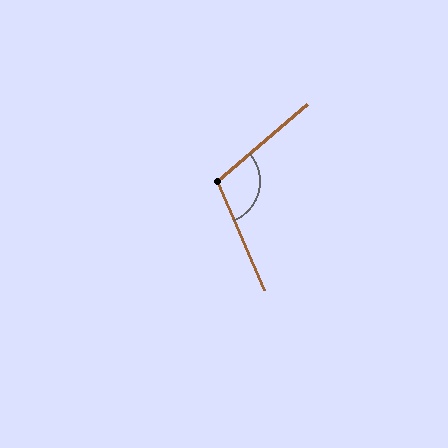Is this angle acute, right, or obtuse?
It is obtuse.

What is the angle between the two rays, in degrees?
Approximately 107 degrees.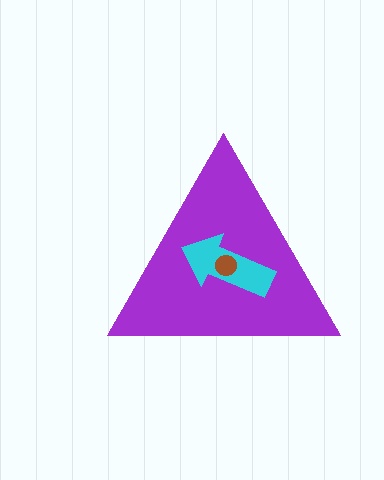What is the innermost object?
The brown circle.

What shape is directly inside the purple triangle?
The cyan arrow.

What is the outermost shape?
The purple triangle.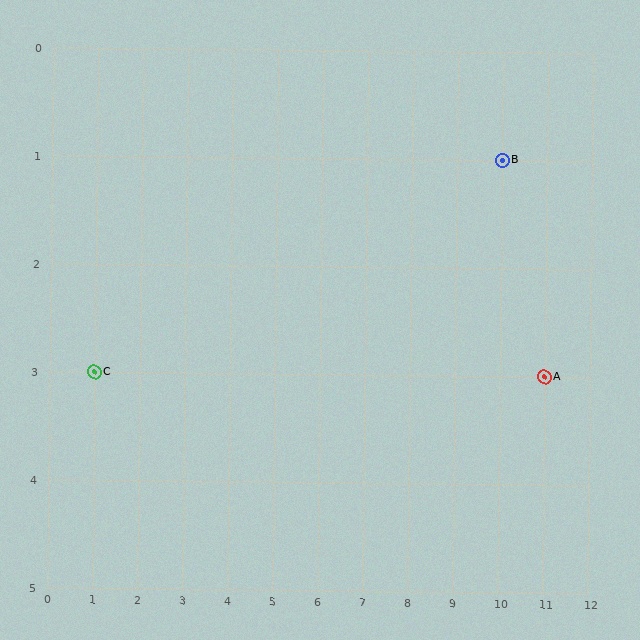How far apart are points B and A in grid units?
Points B and A are 1 column and 2 rows apart (about 2.2 grid units diagonally).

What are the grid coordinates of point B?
Point B is at grid coordinates (10, 1).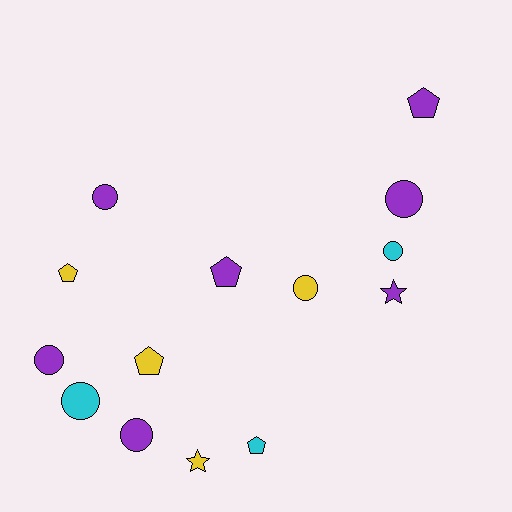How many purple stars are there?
There is 1 purple star.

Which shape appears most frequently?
Circle, with 7 objects.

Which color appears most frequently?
Purple, with 7 objects.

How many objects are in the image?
There are 14 objects.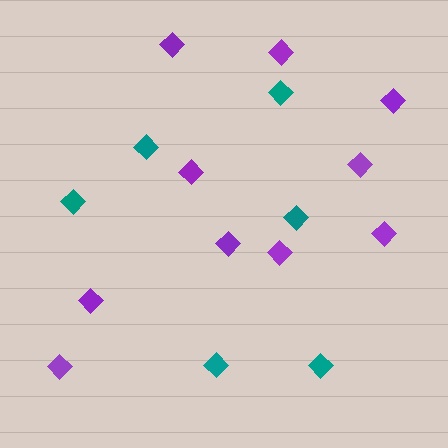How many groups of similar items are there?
There are 2 groups: one group of purple diamonds (10) and one group of teal diamonds (6).